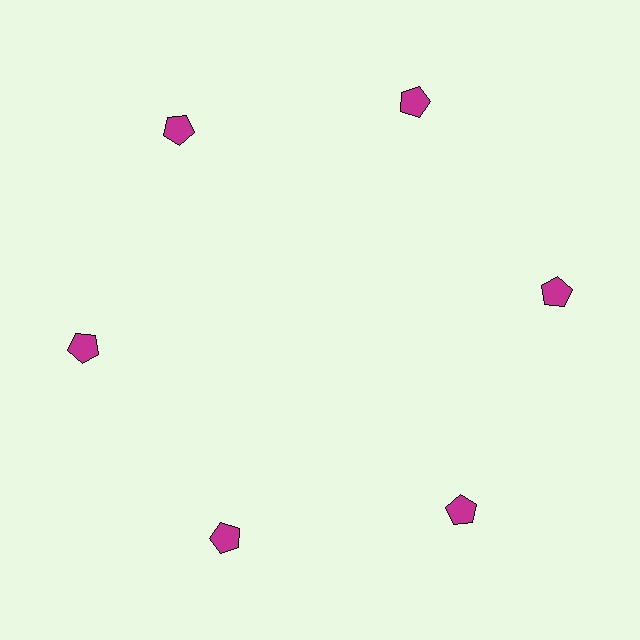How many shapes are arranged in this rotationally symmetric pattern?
There are 6 shapes, arranged in 6 groups of 1.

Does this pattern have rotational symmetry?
Yes, this pattern has 6-fold rotational symmetry. It looks the same after rotating 60 degrees around the center.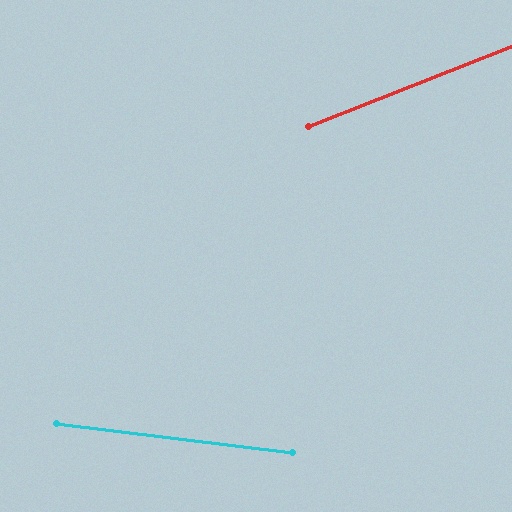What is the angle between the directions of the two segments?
Approximately 28 degrees.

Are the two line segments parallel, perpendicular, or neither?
Neither parallel nor perpendicular — they differ by about 28°.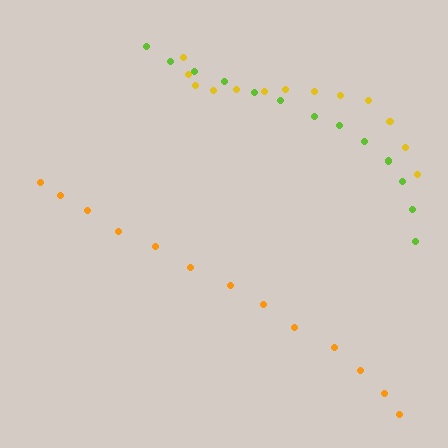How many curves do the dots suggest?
There are 3 distinct paths.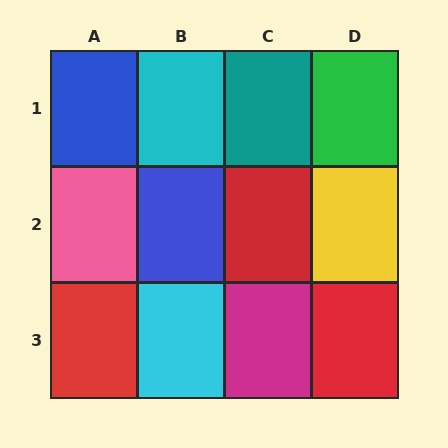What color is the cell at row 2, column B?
Blue.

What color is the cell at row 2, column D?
Yellow.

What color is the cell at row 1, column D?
Green.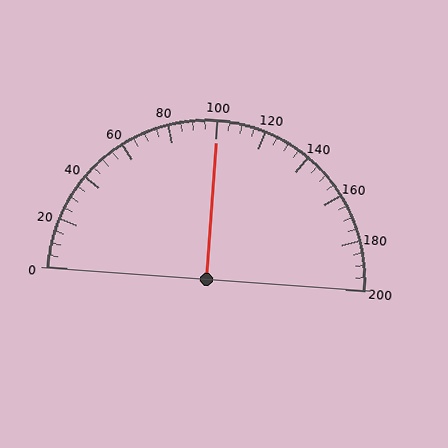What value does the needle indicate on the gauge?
The needle indicates approximately 100.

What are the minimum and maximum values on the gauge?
The gauge ranges from 0 to 200.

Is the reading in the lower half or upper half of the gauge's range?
The reading is in the upper half of the range (0 to 200).